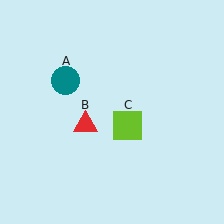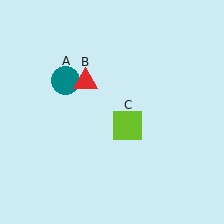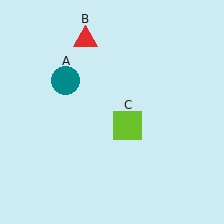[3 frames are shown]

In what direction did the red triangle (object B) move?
The red triangle (object B) moved up.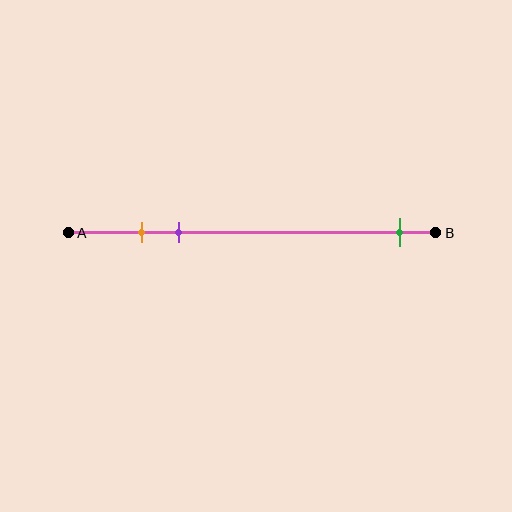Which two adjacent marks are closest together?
The orange and purple marks are the closest adjacent pair.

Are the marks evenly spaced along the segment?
No, the marks are not evenly spaced.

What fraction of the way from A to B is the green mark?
The green mark is approximately 90% (0.9) of the way from A to B.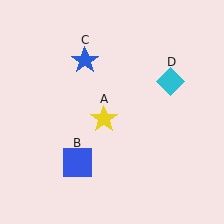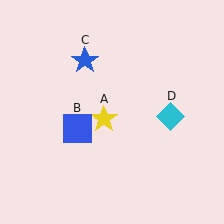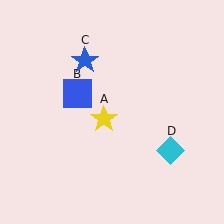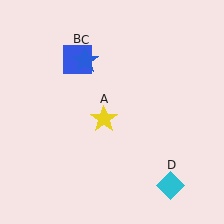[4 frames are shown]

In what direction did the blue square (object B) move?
The blue square (object B) moved up.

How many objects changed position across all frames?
2 objects changed position: blue square (object B), cyan diamond (object D).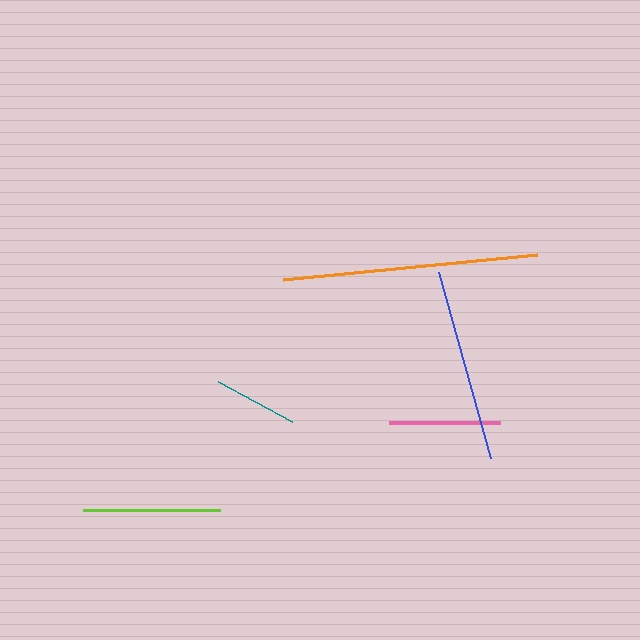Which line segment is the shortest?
The teal line is the shortest at approximately 84 pixels.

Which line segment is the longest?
The orange line is the longest at approximately 256 pixels.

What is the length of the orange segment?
The orange segment is approximately 256 pixels long.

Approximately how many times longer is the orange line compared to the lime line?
The orange line is approximately 1.9 times the length of the lime line.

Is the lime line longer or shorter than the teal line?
The lime line is longer than the teal line.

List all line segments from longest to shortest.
From longest to shortest: orange, blue, lime, pink, teal.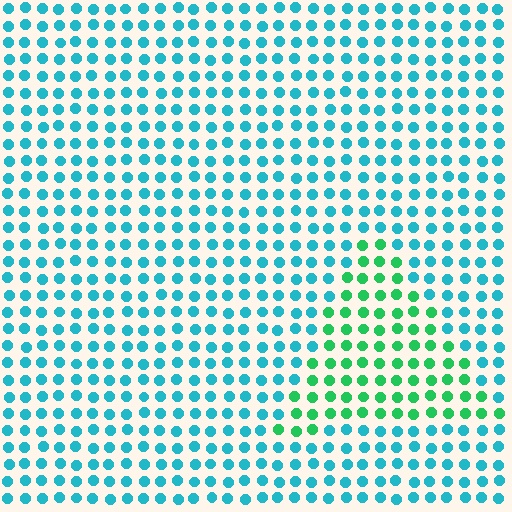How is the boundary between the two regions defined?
The boundary is defined purely by a slight shift in hue (about 45 degrees). Spacing, size, and orientation are identical on both sides.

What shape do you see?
I see a triangle.